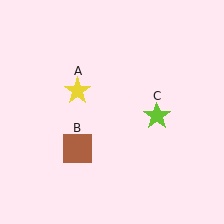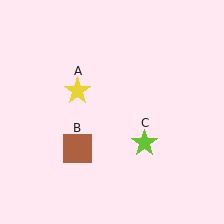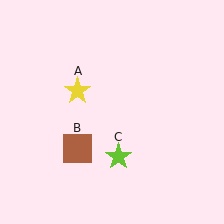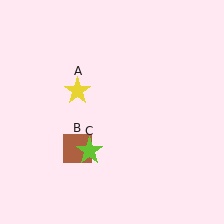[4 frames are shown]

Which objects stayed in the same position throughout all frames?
Yellow star (object A) and brown square (object B) remained stationary.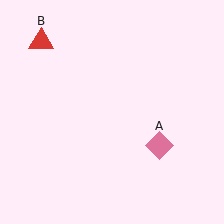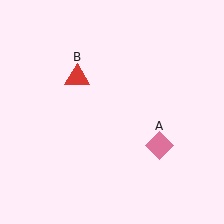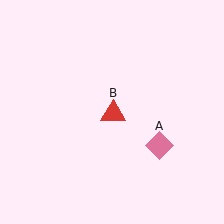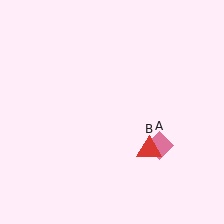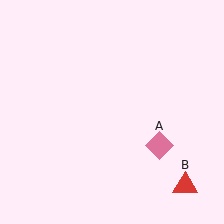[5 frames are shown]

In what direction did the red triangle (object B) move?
The red triangle (object B) moved down and to the right.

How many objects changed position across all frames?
1 object changed position: red triangle (object B).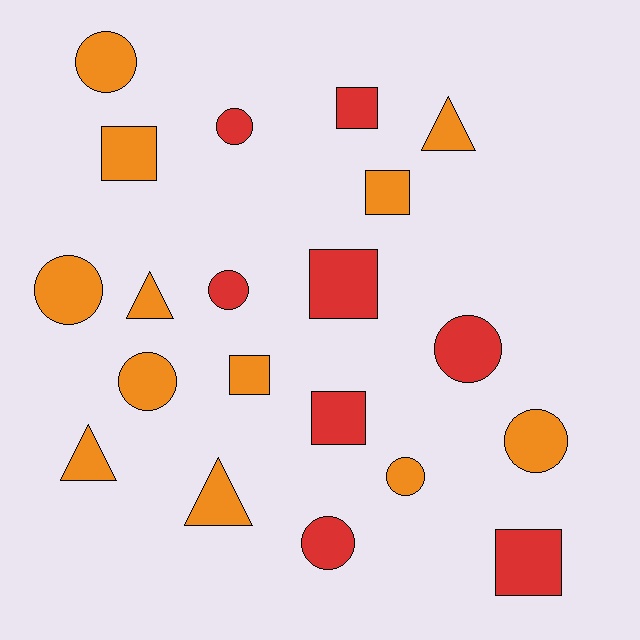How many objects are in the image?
There are 20 objects.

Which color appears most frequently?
Orange, with 12 objects.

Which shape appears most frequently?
Circle, with 9 objects.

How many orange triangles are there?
There are 4 orange triangles.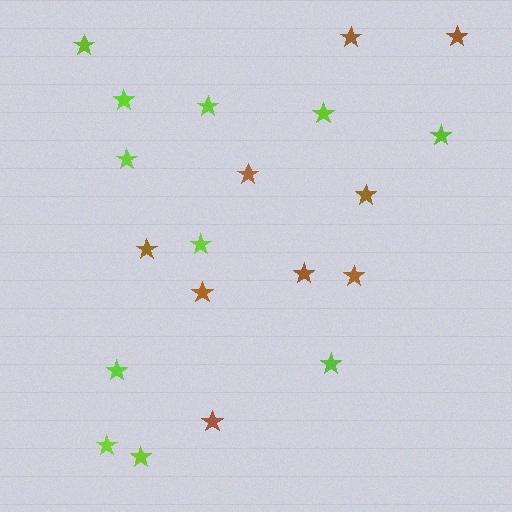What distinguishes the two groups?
There are 2 groups: one group of lime stars (11) and one group of brown stars (9).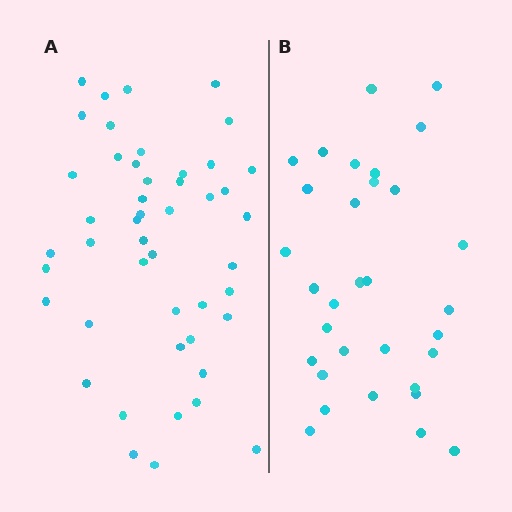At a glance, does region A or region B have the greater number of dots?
Region A (the left region) has more dots.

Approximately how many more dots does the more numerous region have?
Region A has approximately 15 more dots than region B.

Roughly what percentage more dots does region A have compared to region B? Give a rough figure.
About 45% more.